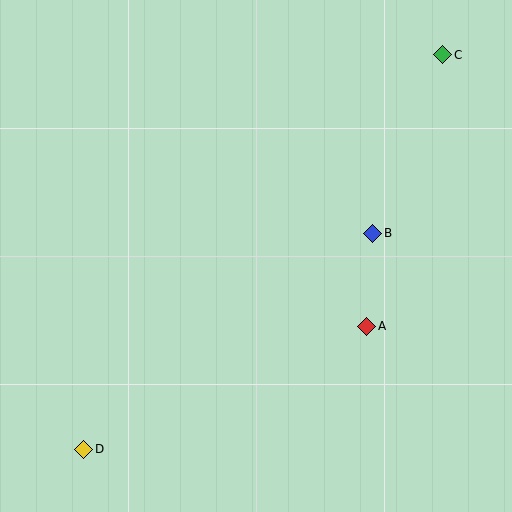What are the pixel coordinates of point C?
Point C is at (443, 55).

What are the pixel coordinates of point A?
Point A is at (367, 326).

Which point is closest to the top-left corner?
Point B is closest to the top-left corner.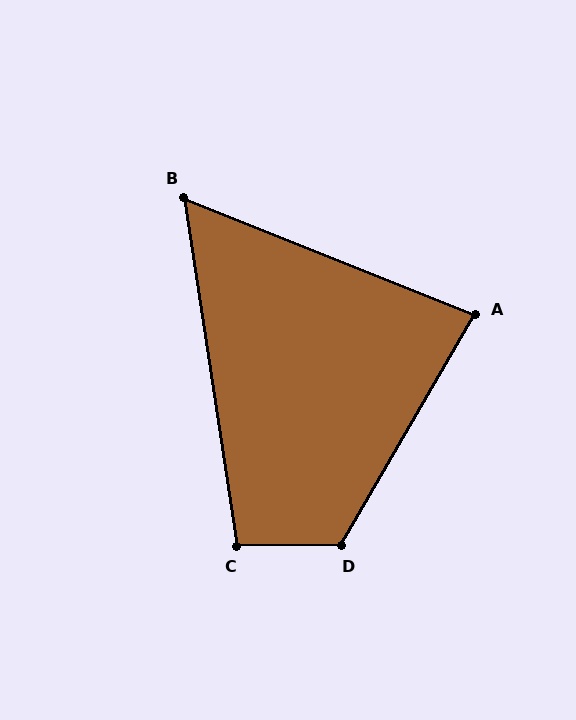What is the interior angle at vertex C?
Approximately 98 degrees (obtuse).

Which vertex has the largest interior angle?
D, at approximately 121 degrees.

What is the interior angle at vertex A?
Approximately 82 degrees (acute).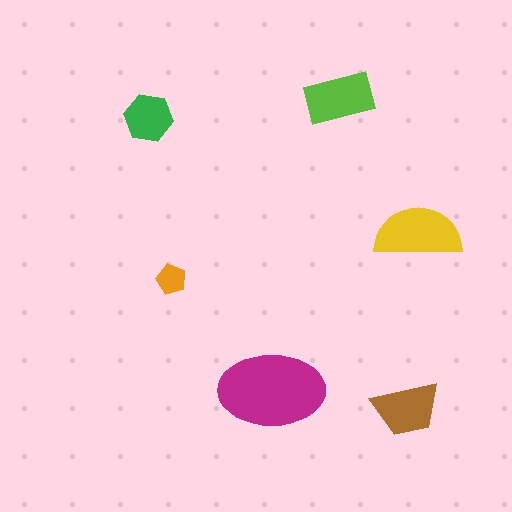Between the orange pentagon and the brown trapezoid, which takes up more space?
The brown trapezoid.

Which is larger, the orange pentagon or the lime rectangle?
The lime rectangle.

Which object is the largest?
The magenta ellipse.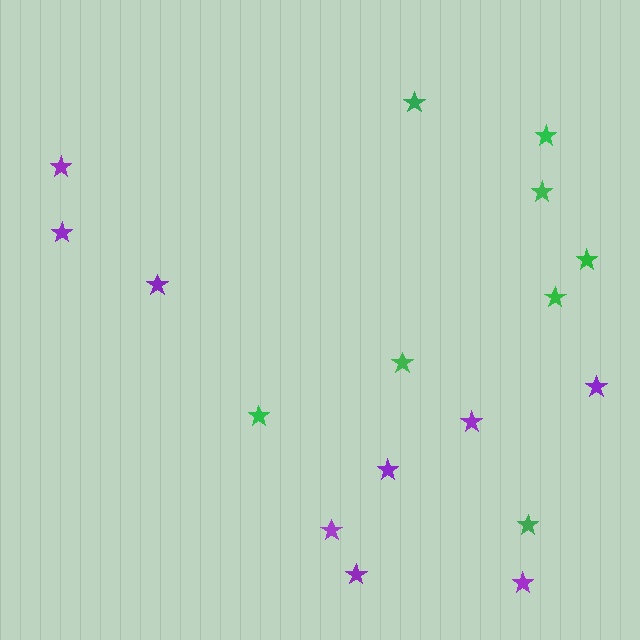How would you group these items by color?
There are 2 groups: one group of green stars (8) and one group of purple stars (9).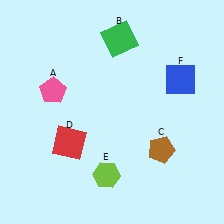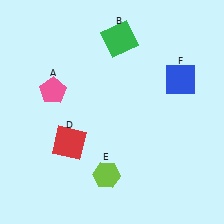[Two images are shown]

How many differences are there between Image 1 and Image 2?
There is 1 difference between the two images.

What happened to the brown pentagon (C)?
The brown pentagon (C) was removed in Image 2. It was in the bottom-right area of Image 1.